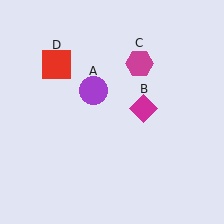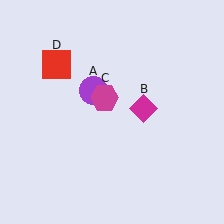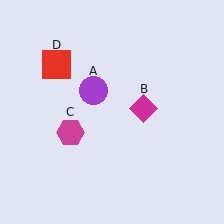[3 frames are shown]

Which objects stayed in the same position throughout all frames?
Purple circle (object A) and magenta diamond (object B) and red square (object D) remained stationary.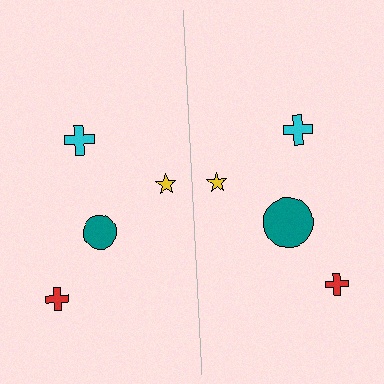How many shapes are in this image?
There are 8 shapes in this image.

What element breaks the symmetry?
The teal circle on the right side has a different size than its mirror counterpart.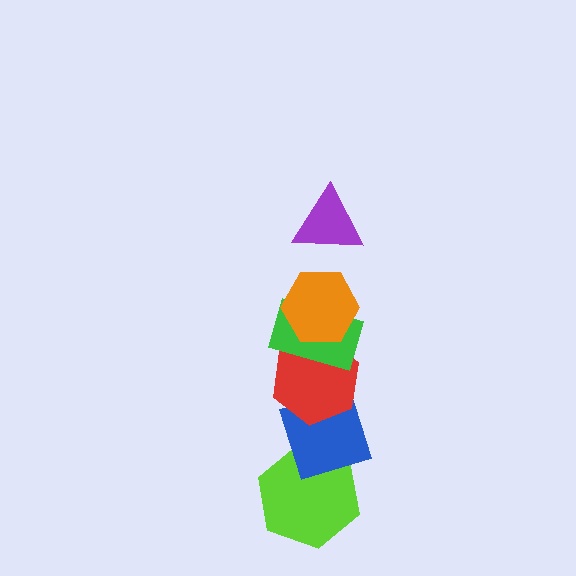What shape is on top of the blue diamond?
The red hexagon is on top of the blue diamond.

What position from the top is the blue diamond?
The blue diamond is 5th from the top.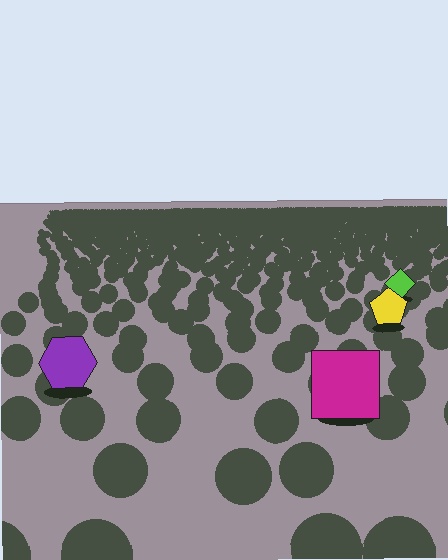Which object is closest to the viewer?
The magenta square is closest. The texture marks near it are larger and more spread out.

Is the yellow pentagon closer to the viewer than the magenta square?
No. The magenta square is closer — you can tell from the texture gradient: the ground texture is coarser near it.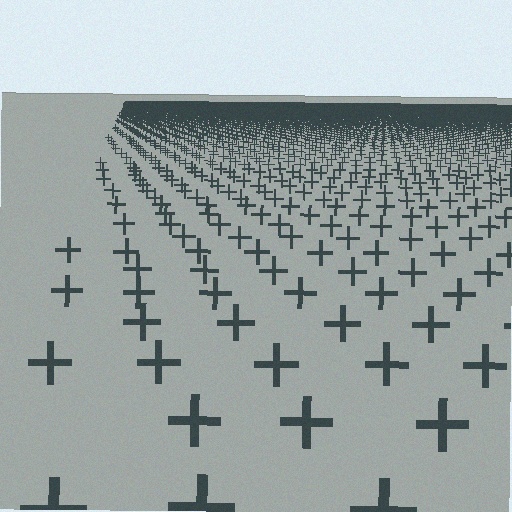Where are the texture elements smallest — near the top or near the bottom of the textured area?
Near the top.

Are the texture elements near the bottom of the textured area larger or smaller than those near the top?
Larger. Near the bottom, elements are closer to the viewer and appear at a bigger on-screen size.